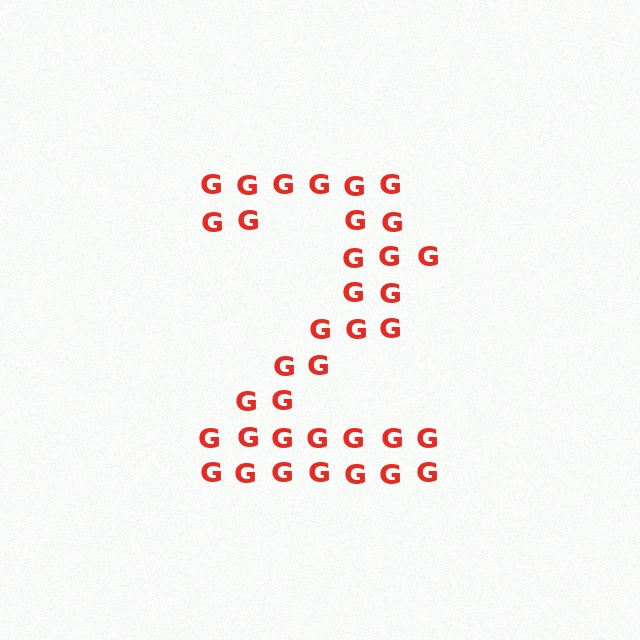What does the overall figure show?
The overall figure shows the digit 2.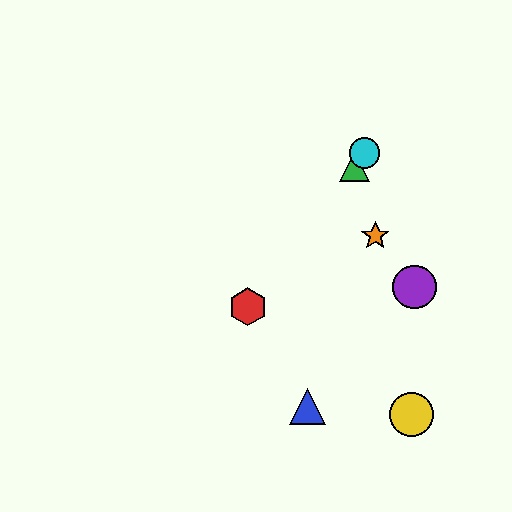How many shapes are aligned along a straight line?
3 shapes (the red hexagon, the green triangle, the cyan circle) are aligned along a straight line.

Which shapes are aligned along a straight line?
The red hexagon, the green triangle, the cyan circle are aligned along a straight line.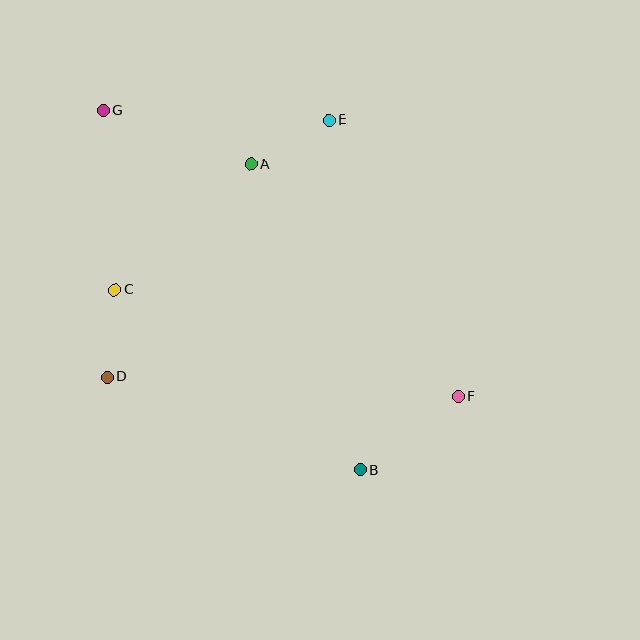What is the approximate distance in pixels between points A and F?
The distance between A and F is approximately 311 pixels.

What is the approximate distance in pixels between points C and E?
The distance between C and E is approximately 273 pixels.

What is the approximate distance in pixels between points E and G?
The distance between E and G is approximately 225 pixels.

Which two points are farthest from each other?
Points F and G are farthest from each other.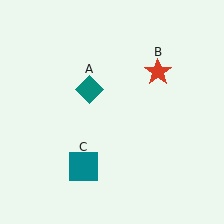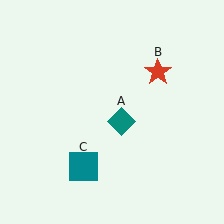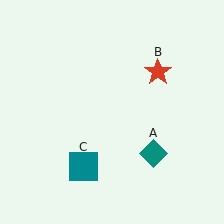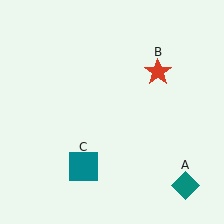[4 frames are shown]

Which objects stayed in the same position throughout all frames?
Red star (object B) and teal square (object C) remained stationary.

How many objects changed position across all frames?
1 object changed position: teal diamond (object A).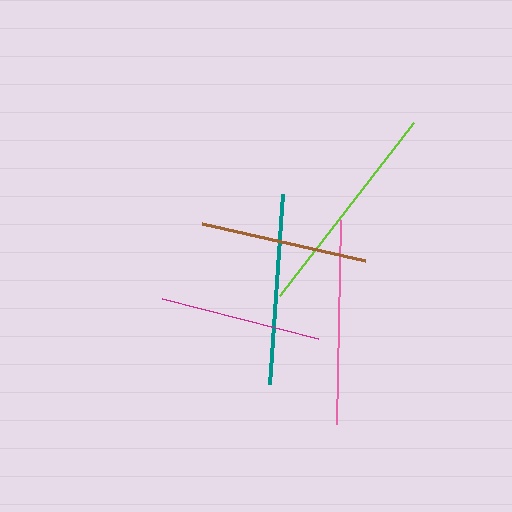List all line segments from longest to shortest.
From longest to shortest: lime, pink, teal, brown, magenta.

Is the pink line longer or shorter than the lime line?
The lime line is longer than the pink line.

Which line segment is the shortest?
The magenta line is the shortest at approximately 161 pixels.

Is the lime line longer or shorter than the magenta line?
The lime line is longer than the magenta line.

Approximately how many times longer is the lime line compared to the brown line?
The lime line is approximately 1.3 times the length of the brown line.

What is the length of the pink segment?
The pink segment is approximately 204 pixels long.